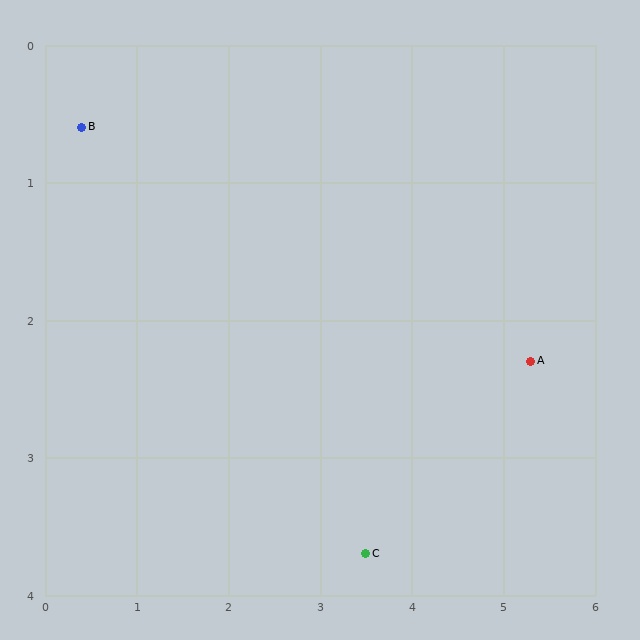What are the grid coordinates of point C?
Point C is at approximately (3.5, 3.7).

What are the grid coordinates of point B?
Point B is at approximately (0.4, 0.6).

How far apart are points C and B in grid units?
Points C and B are about 4.4 grid units apart.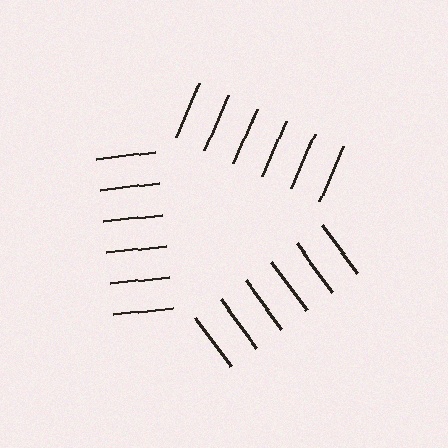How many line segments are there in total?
18 — 6 along each of the 3 edges.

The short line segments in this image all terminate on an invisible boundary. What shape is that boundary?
An illusory triangle — the line segments terminate on its edges but no continuous stroke is drawn.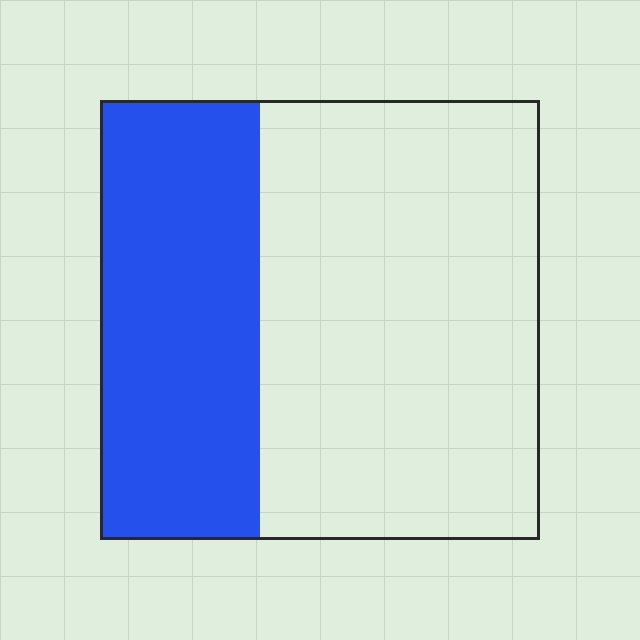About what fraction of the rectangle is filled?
About three eighths (3/8).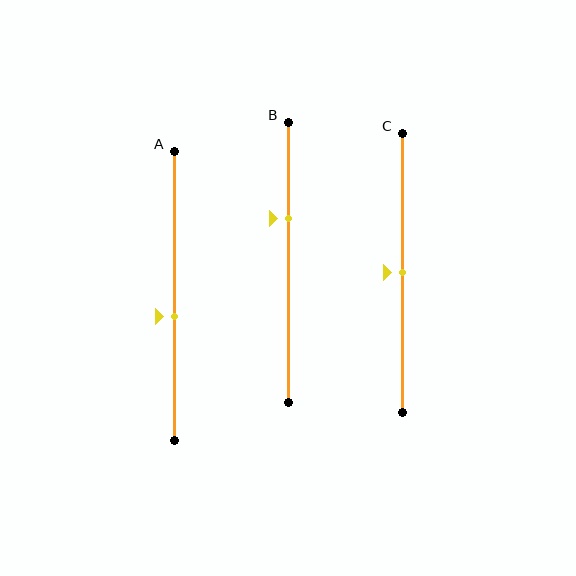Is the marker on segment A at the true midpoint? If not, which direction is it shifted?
No, the marker on segment A is shifted downward by about 7% of the segment length.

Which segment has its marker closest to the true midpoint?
Segment C has its marker closest to the true midpoint.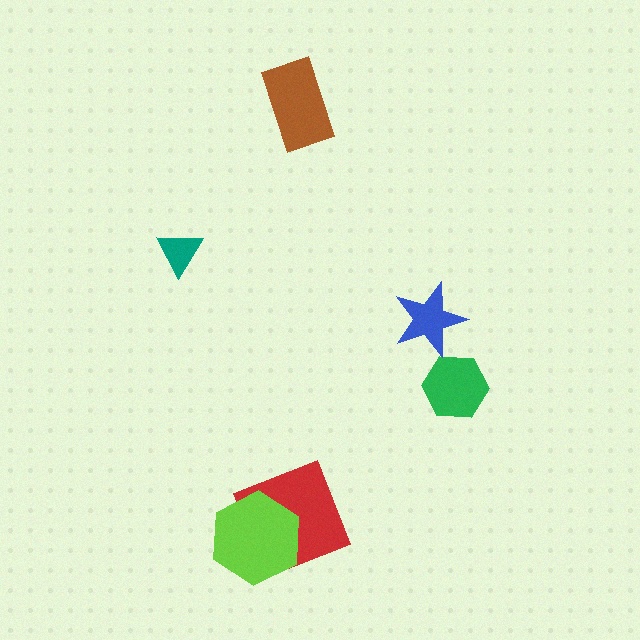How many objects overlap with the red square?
1 object overlaps with the red square.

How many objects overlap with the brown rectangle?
0 objects overlap with the brown rectangle.